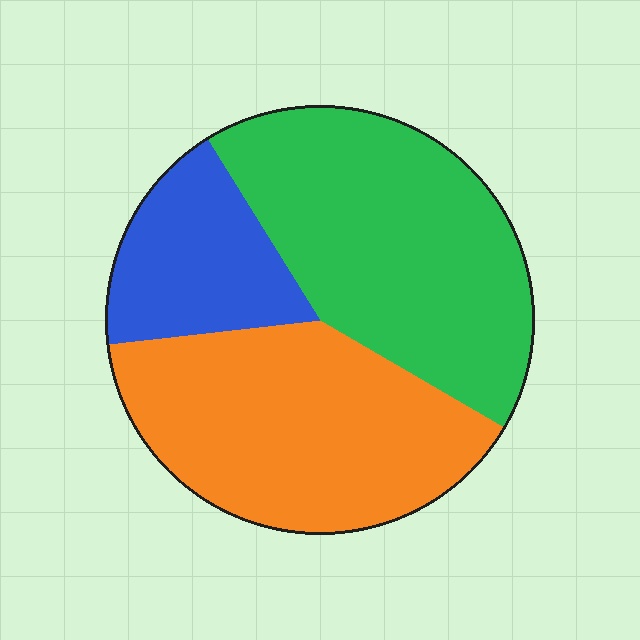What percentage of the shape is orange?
Orange takes up about two fifths (2/5) of the shape.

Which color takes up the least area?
Blue, at roughly 20%.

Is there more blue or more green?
Green.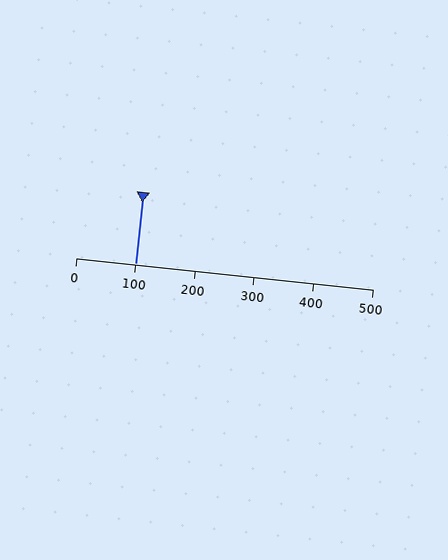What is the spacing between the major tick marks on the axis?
The major ticks are spaced 100 apart.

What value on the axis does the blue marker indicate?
The marker indicates approximately 100.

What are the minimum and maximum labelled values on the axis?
The axis runs from 0 to 500.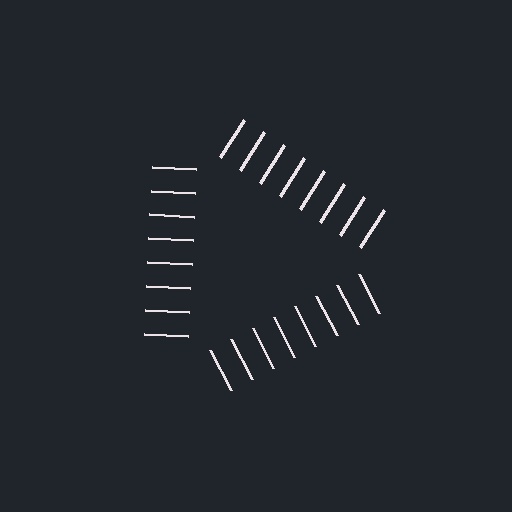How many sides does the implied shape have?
3 sides — the line-ends trace a triangle.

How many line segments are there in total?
24 — 8 along each of the 3 edges.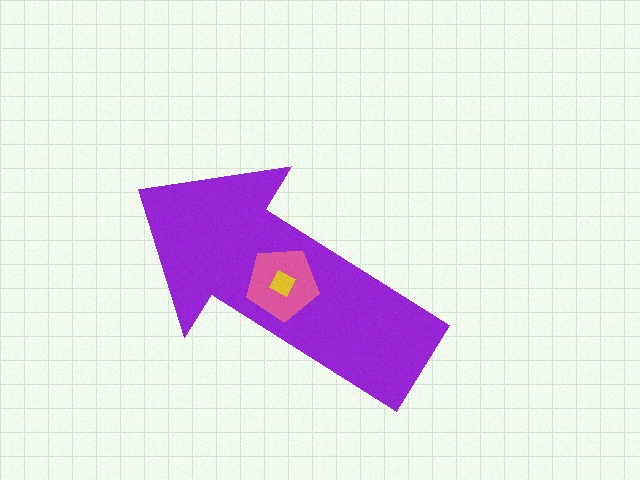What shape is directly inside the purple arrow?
The pink pentagon.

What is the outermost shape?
The purple arrow.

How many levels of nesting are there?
3.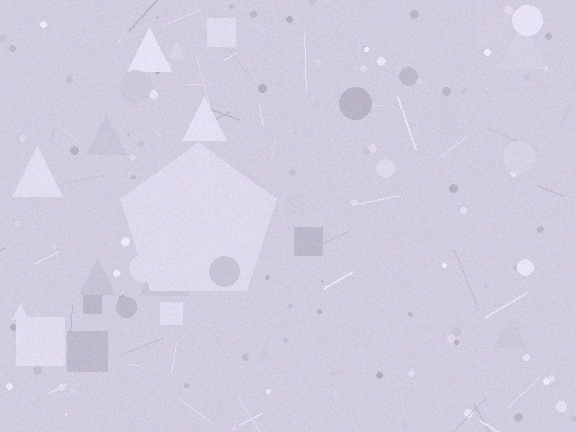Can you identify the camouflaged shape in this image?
The camouflaged shape is a pentagon.